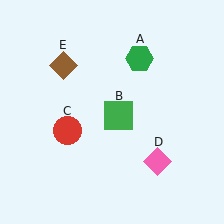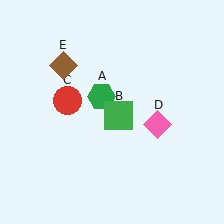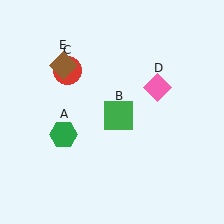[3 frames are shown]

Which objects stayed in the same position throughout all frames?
Green square (object B) and brown diamond (object E) remained stationary.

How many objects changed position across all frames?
3 objects changed position: green hexagon (object A), red circle (object C), pink diamond (object D).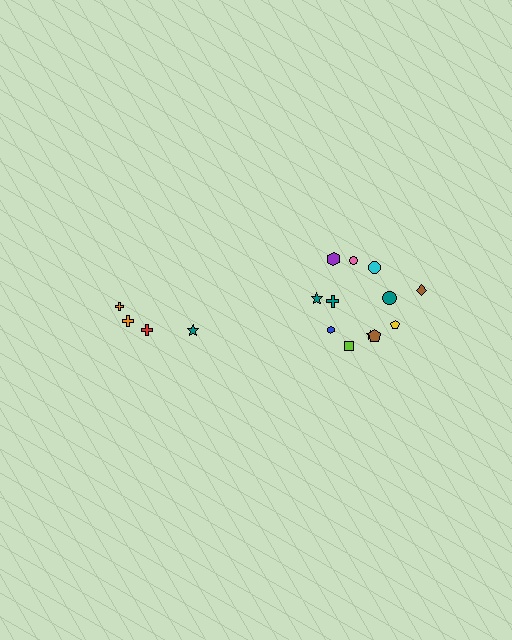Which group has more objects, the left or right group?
The right group.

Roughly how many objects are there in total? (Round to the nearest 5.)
Roughly 15 objects in total.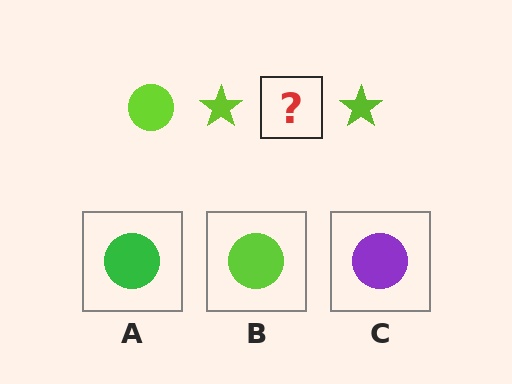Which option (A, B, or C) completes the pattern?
B.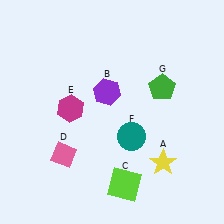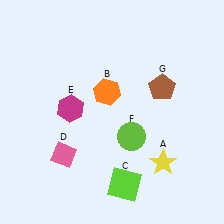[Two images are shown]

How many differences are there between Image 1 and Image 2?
There are 3 differences between the two images.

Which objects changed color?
B changed from purple to orange. F changed from teal to lime. G changed from green to brown.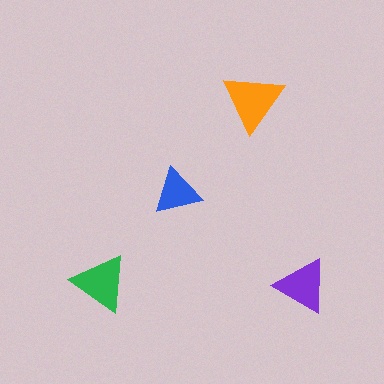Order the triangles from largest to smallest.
the orange one, the green one, the purple one, the blue one.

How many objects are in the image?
There are 4 objects in the image.